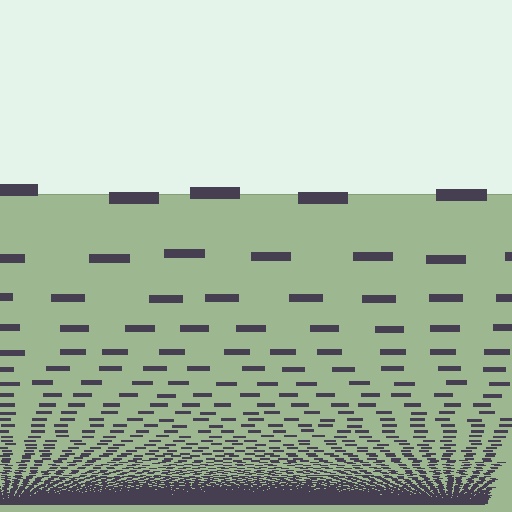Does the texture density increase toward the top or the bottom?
Density increases toward the bottom.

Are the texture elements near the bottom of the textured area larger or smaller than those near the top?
Smaller. The gradient is inverted — elements near the bottom are smaller and denser.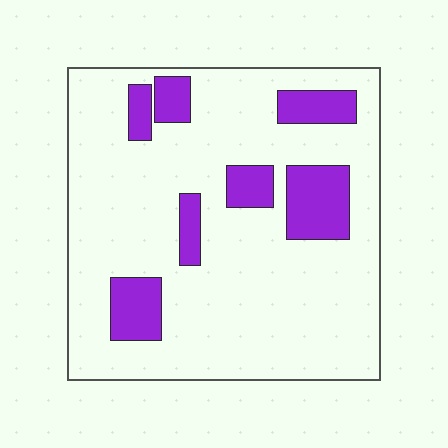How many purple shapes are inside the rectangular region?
7.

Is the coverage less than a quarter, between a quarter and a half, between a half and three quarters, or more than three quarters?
Less than a quarter.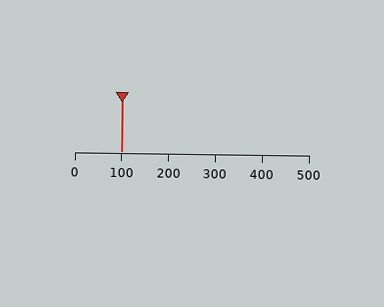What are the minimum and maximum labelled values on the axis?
The axis runs from 0 to 500.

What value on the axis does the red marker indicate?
The marker indicates approximately 100.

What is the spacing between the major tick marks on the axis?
The major ticks are spaced 100 apart.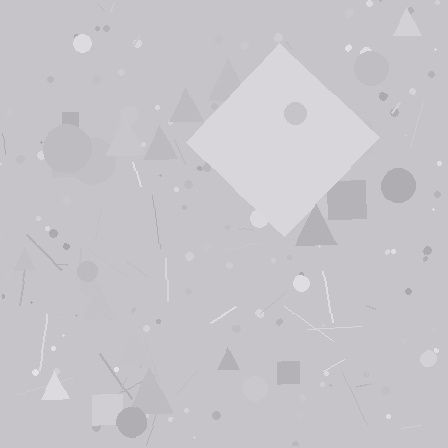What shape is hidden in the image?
A diamond is hidden in the image.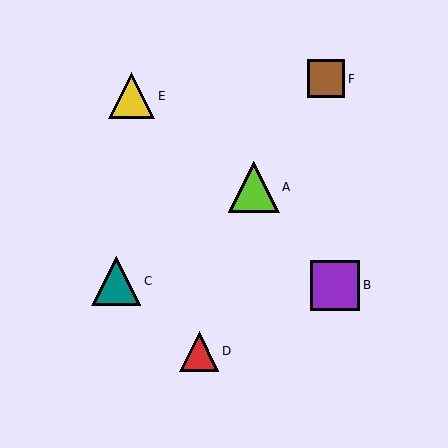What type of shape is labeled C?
Shape C is a teal triangle.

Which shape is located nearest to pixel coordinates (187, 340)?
The red triangle (labeled D) at (199, 351) is nearest to that location.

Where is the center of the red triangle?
The center of the red triangle is at (199, 351).